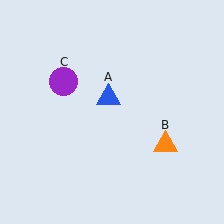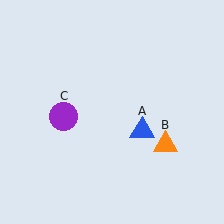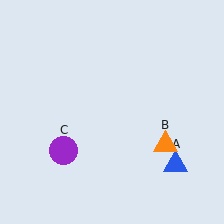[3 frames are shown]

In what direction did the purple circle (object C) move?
The purple circle (object C) moved down.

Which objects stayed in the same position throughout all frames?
Orange triangle (object B) remained stationary.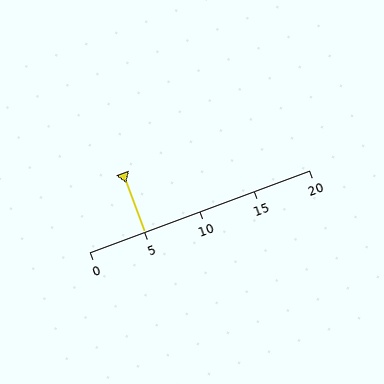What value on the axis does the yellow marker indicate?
The marker indicates approximately 5.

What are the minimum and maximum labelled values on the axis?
The axis runs from 0 to 20.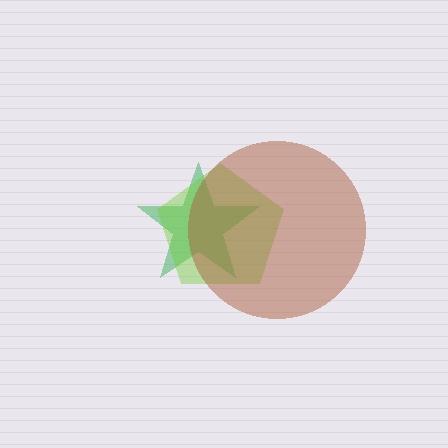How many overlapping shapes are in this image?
There are 3 overlapping shapes in the image.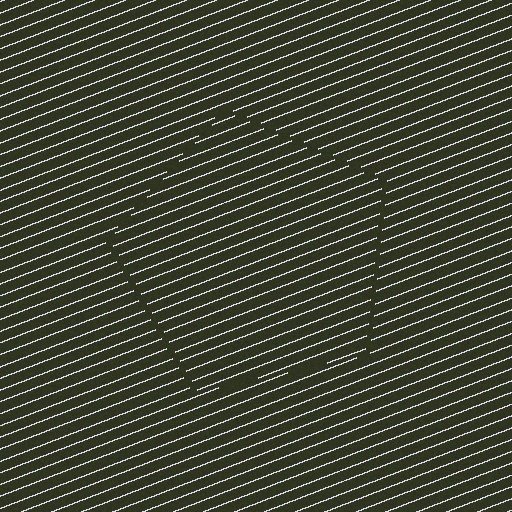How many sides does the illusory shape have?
5 sides — the line-ends trace a pentagon.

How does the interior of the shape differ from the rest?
The interior of the shape contains the same grating, shifted by half a period — the contour is defined by the phase discontinuity where line-ends from the inner and outer gratings abut.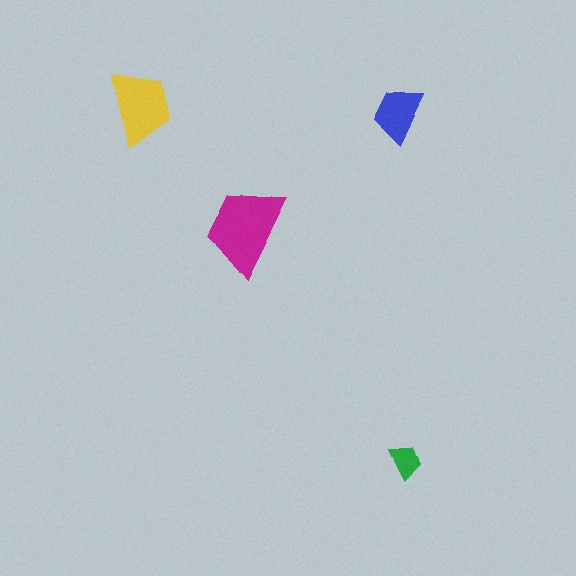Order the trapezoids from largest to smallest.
the magenta one, the yellow one, the blue one, the green one.